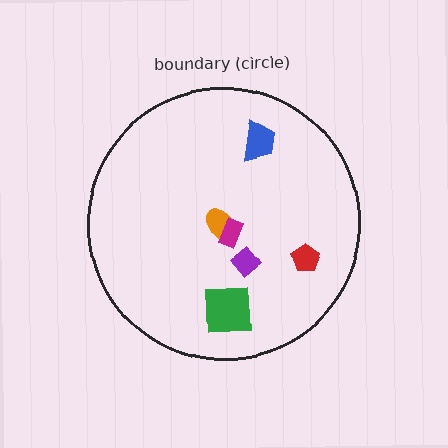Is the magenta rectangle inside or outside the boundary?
Inside.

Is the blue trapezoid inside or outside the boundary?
Inside.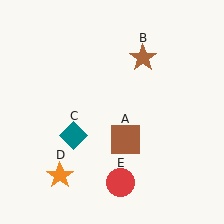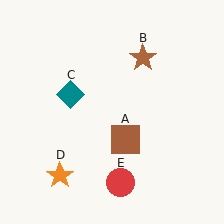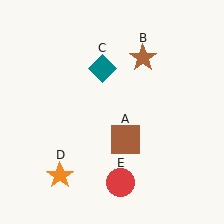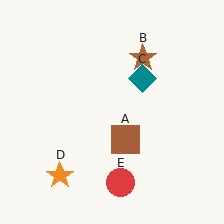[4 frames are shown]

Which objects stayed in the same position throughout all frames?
Brown square (object A) and brown star (object B) and orange star (object D) and red circle (object E) remained stationary.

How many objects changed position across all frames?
1 object changed position: teal diamond (object C).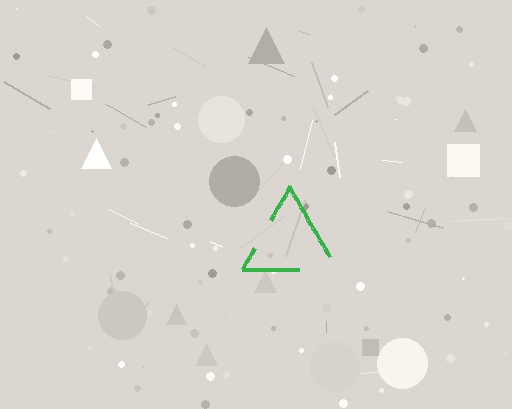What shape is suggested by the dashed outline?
The dashed outline suggests a triangle.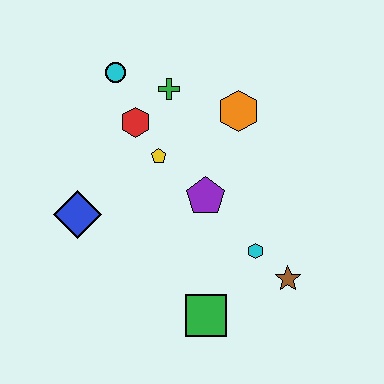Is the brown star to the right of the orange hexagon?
Yes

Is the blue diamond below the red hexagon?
Yes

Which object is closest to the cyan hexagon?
The brown star is closest to the cyan hexagon.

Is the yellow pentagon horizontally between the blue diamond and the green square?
Yes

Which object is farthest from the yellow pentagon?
The brown star is farthest from the yellow pentagon.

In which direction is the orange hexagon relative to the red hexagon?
The orange hexagon is to the right of the red hexagon.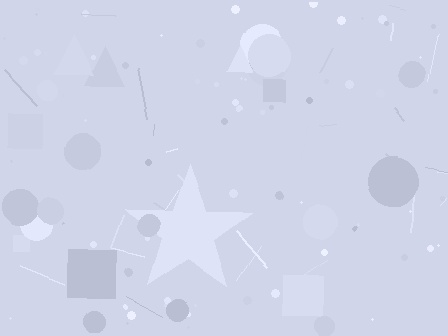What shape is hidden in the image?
A star is hidden in the image.